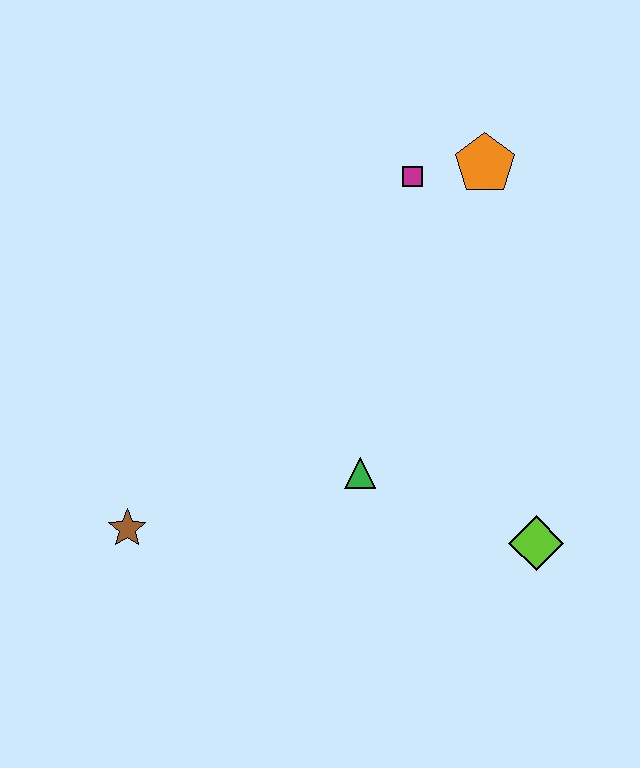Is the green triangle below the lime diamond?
No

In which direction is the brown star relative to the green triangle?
The brown star is to the left of the green triangle.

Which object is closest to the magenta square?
The orange pentagon is closest to the magenta square.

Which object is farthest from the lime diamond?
The brown star is farthest from the lime diamond.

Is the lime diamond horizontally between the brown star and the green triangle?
No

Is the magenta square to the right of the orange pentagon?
No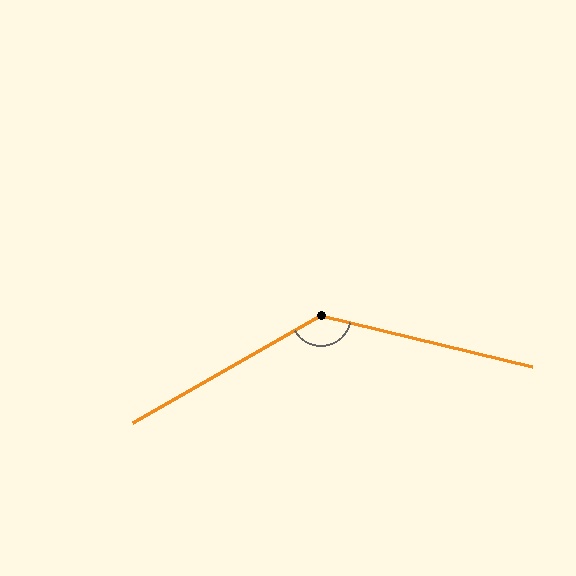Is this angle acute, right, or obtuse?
It is obtuse.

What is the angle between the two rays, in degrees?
Approximately 137 degrees.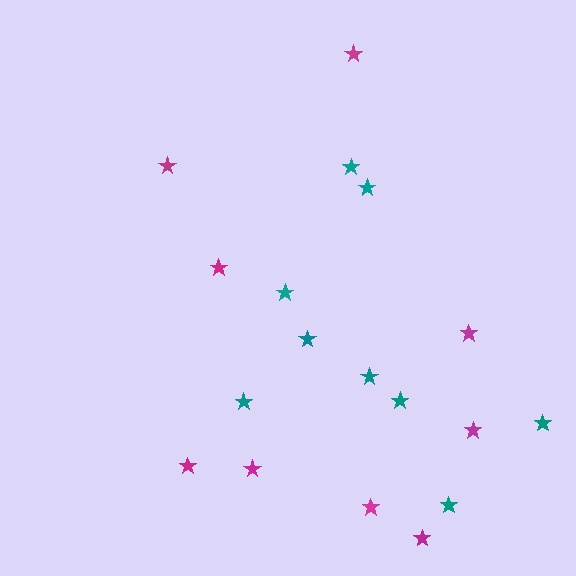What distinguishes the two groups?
There are 2 groups: one group of magenta stars (9) and one group of teal stars (9).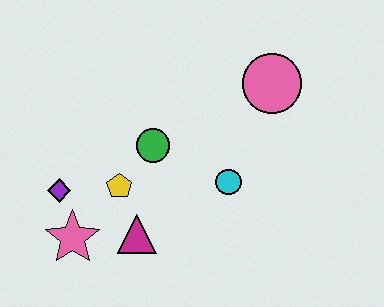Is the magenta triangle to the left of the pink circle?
Yes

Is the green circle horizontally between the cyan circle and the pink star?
Yes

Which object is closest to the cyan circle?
The green circle is closest to the cyan circle.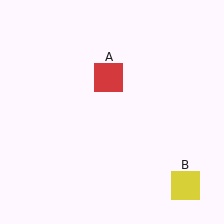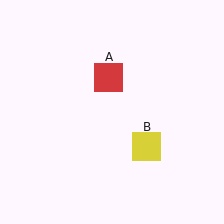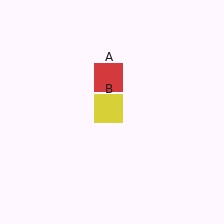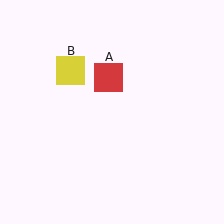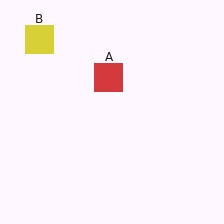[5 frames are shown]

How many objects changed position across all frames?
1 object changed position: yellow square (object B).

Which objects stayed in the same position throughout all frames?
Red square (object A) remained stationary.